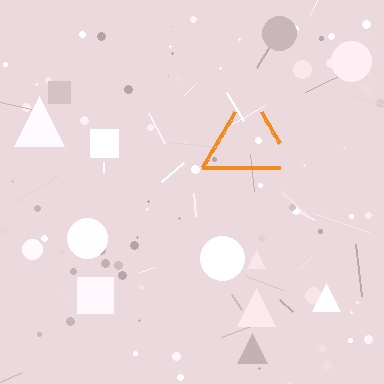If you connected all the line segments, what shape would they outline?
They would outline a triangle.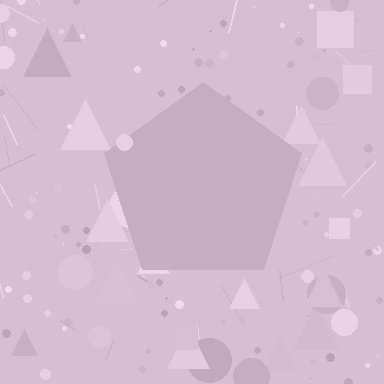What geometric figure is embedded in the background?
A pentagon is embedded in the background.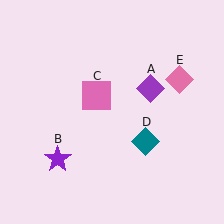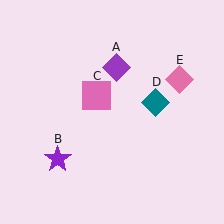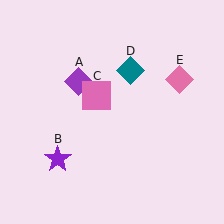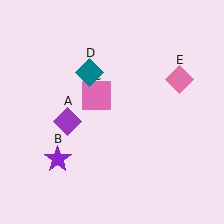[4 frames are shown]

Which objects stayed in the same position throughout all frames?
Purple star (object B) and pink square (object C) and pink diamond (object E) remained stationary.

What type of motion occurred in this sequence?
The purple diamond (object A), teal diamond (object D) rotated counterclockwise around the center of the scene.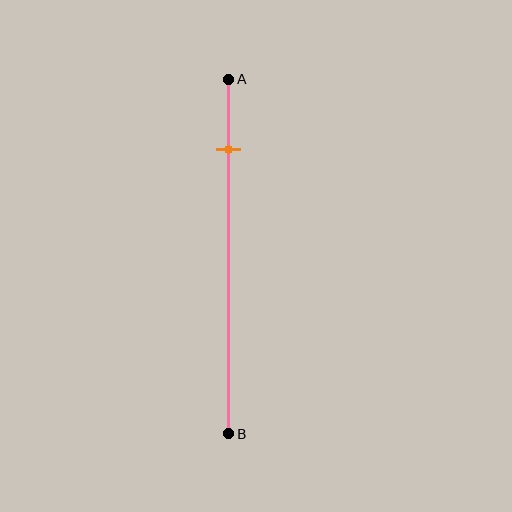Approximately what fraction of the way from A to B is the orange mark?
The orange mark is approximately 20% of the way from A to B.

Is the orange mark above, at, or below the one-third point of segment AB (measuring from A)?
The orange mark is above the one-third point of segment AB.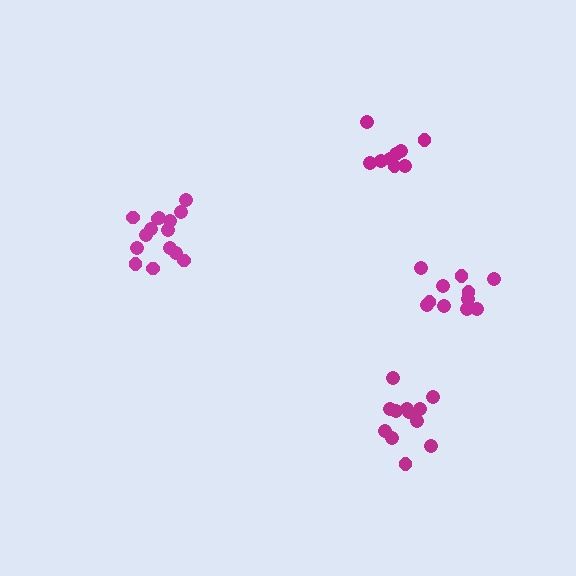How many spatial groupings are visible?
There are 4 spatial groupings.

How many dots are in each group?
Group 1: 11 dots, Group 2: 12 dots, Group 3: 9 dots, Group 4: 15 dots (47 total).